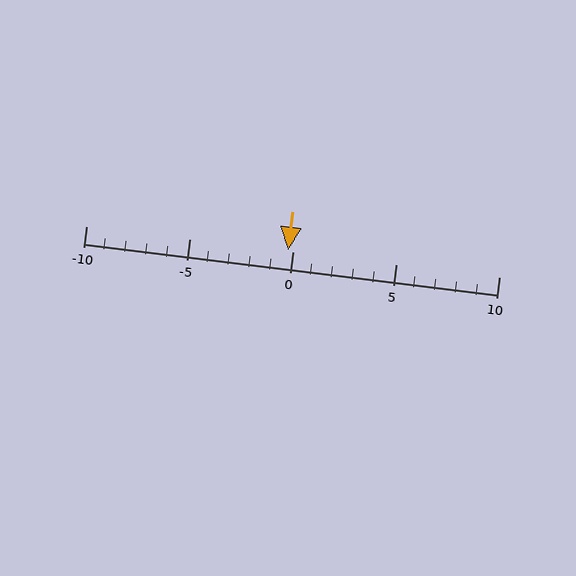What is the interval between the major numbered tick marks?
The major tick marks are spaced 5 units apart.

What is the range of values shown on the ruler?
The ruler shows values from -10 to 10.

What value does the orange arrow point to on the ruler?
The orange arrow points to approximately 0.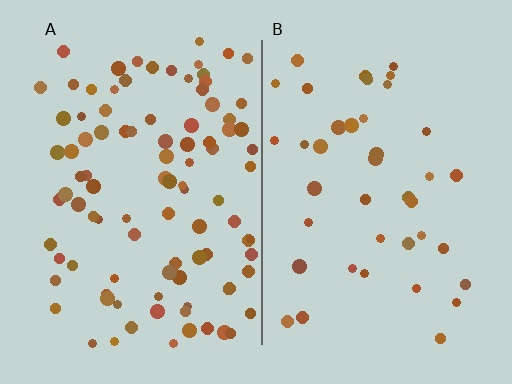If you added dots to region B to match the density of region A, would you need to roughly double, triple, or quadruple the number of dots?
Approximately double.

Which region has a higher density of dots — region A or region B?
A (the left).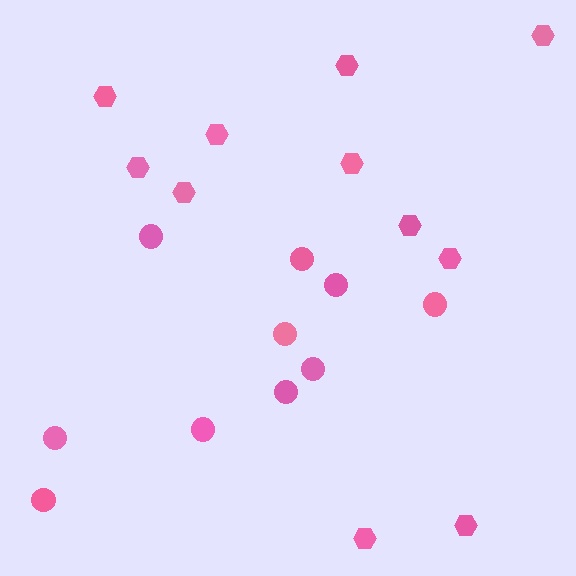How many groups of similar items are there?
There are 2 groups: one group of circles (10) and one group of hexagons (11).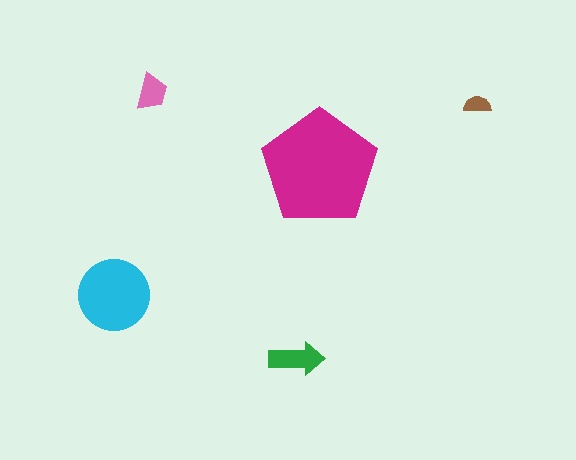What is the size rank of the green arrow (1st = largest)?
3rd.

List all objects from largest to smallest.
The magenta pentagon, the cyan circle, the green arrow, the pink trapezoid, the brown semicircle.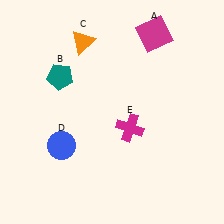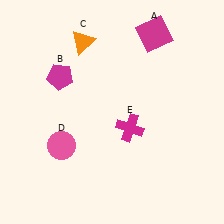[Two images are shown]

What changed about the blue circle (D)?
In Image 1, D is blue. In Image 2, it changed to pink.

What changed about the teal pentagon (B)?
In Image 1, B is teal. In Image 2, it changed to magenta.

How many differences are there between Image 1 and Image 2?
There are 2 differences between the two images.